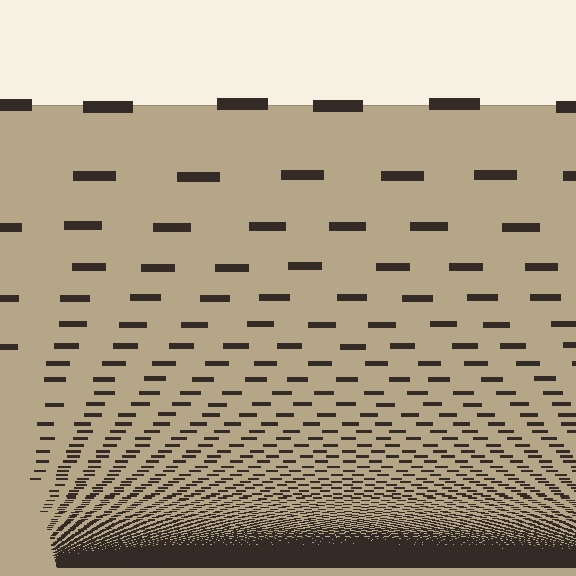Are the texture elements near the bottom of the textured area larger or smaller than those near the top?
Smaller. The gradient is inverted — elements near the bottom are smaller and denser.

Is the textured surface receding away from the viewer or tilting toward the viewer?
The surface appears to tilt toward the viewer. Texture elements get larger and sparser toward the top.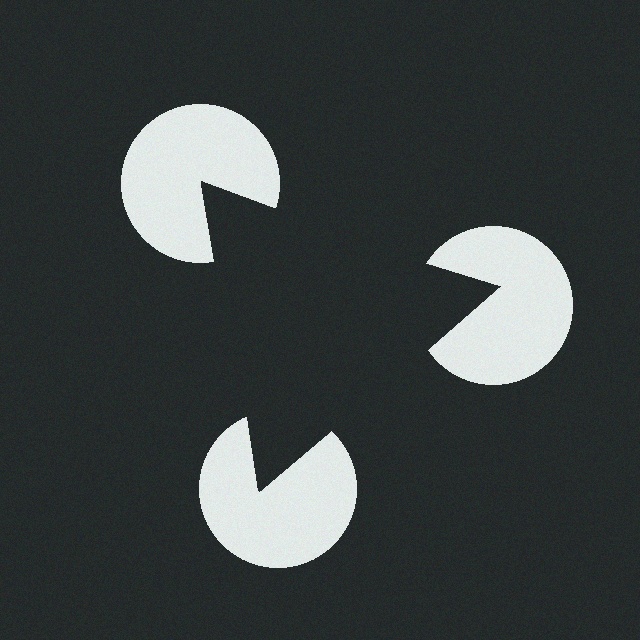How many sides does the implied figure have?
3 sides.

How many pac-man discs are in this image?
There are 3 — one at each vertex of the illusory triangle.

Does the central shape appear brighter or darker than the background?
It typically appears slightly darker than the background, even though no actual brightness change is drawn.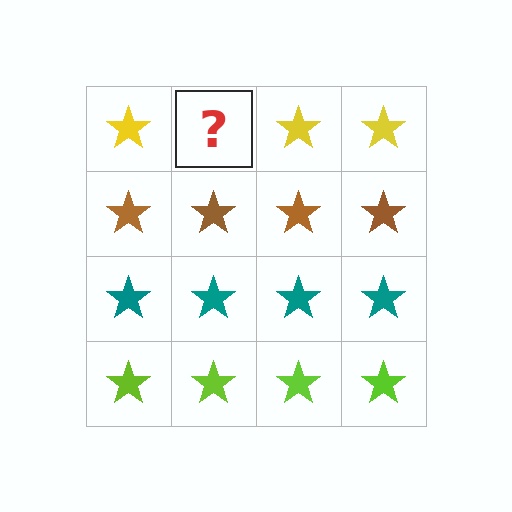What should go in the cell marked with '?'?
The missing cell should contain a yellow star.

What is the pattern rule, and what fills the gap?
The rule is that each row has a consistent color. The gap should be filled with a yellow star.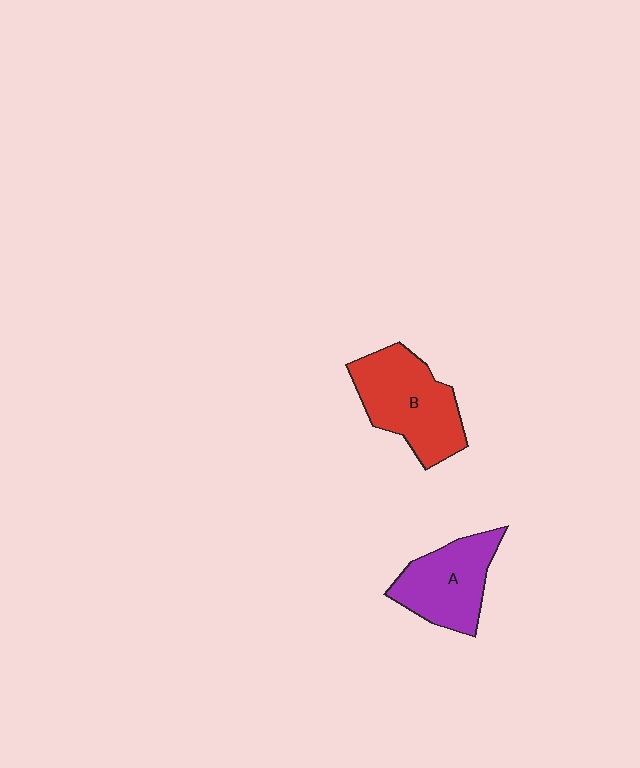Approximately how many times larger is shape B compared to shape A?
Approximately 1.2 times.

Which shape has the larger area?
Shape B (red).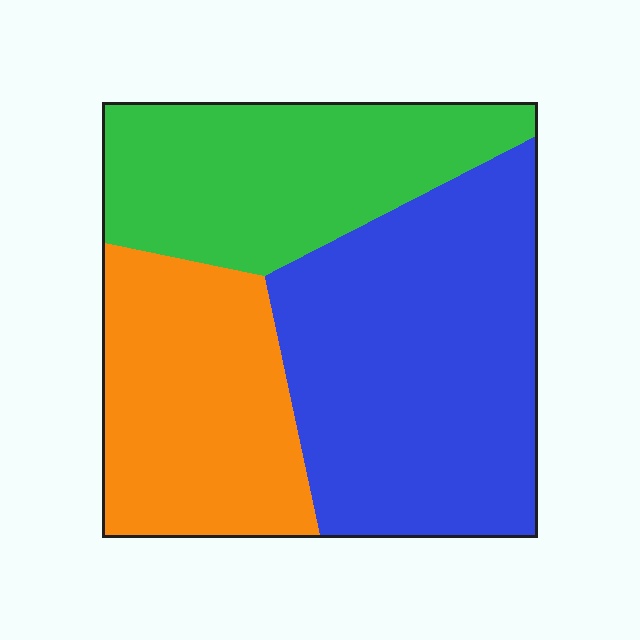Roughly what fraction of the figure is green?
Green takes up about one quarter (1/4) of the figure.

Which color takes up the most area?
Blue, at roughly 45%.